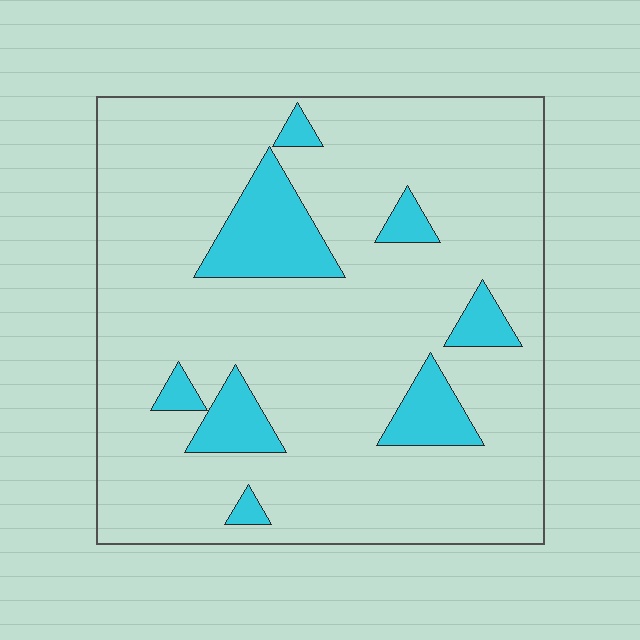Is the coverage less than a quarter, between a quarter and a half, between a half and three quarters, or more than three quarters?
Less than a quarter.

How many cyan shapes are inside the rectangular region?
8.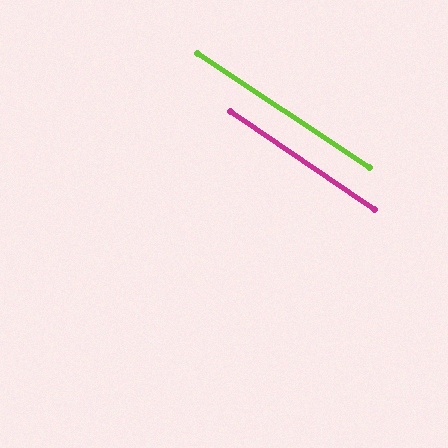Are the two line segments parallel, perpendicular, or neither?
Parallel — their directions differ by only 0.7°.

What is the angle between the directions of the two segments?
Approximately 1 degree.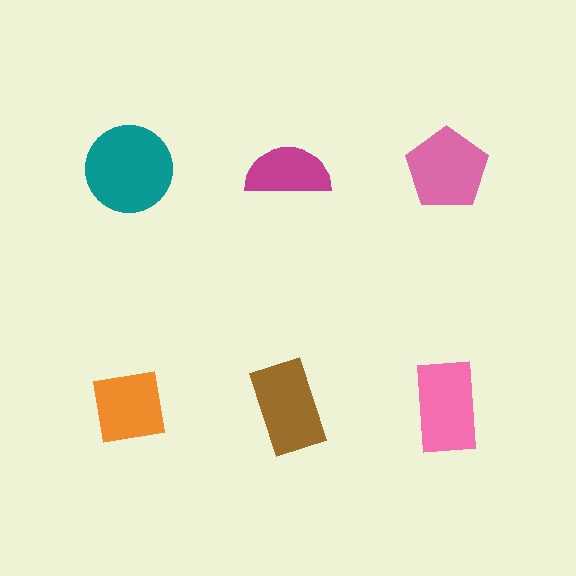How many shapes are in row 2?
3 shapes.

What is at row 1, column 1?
A teal circle.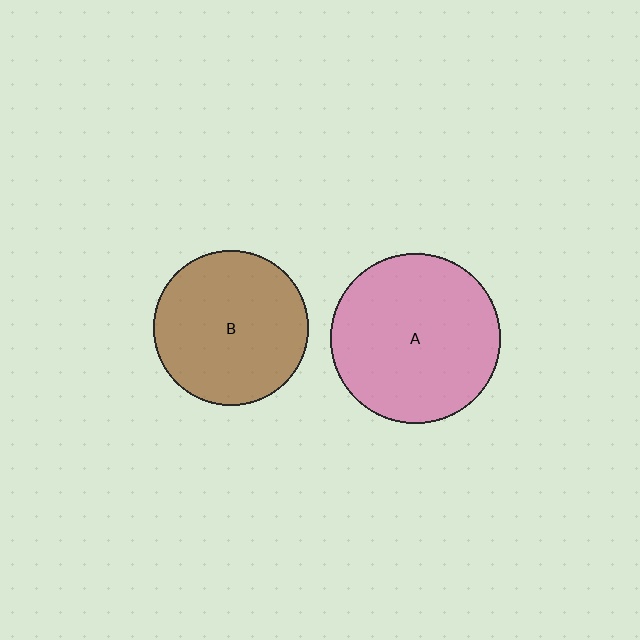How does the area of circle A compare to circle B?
Approximately 1.2 times.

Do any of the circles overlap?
No, none of the circles overlap.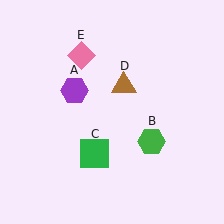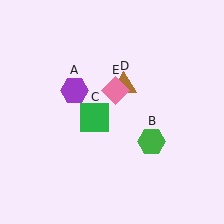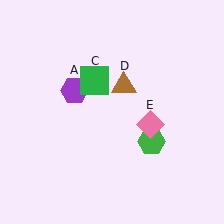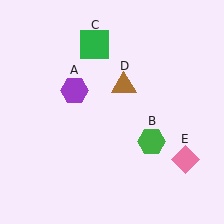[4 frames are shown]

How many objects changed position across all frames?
2 objects changed position: green square (object C), pink diamond (object E).